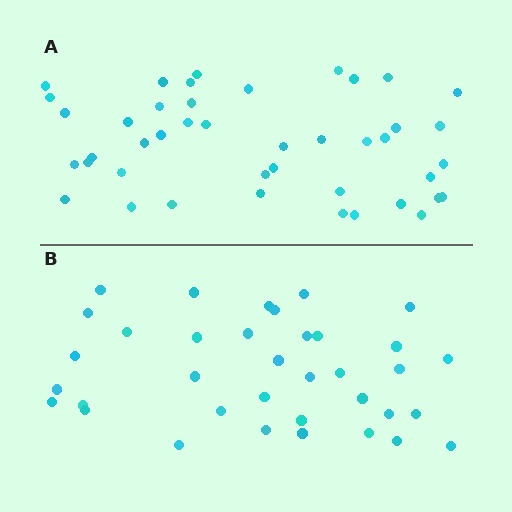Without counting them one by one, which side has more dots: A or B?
Region A (the top region) has more dots.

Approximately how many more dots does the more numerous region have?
Region A has roughly 8 or so more dots than region B.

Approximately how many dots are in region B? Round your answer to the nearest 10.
About 40 dots. (The exact count is 36, which rounds to 40.)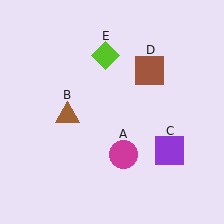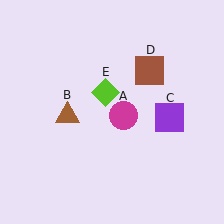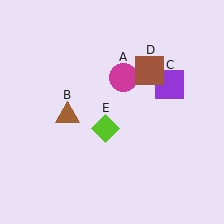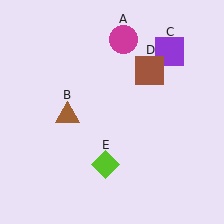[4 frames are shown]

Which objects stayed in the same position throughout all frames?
Brown triangle (object B) and brown square (object D) remained stationary.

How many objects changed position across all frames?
3 objects changed position: magenta circle (object A), purple square (object C), lime diamond (object E).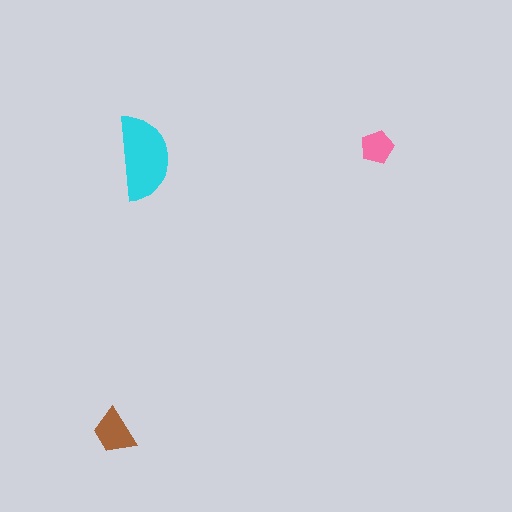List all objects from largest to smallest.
The cyan semicircle, the brown trapezoid, the pink pentagon.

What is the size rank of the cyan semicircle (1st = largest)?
1st.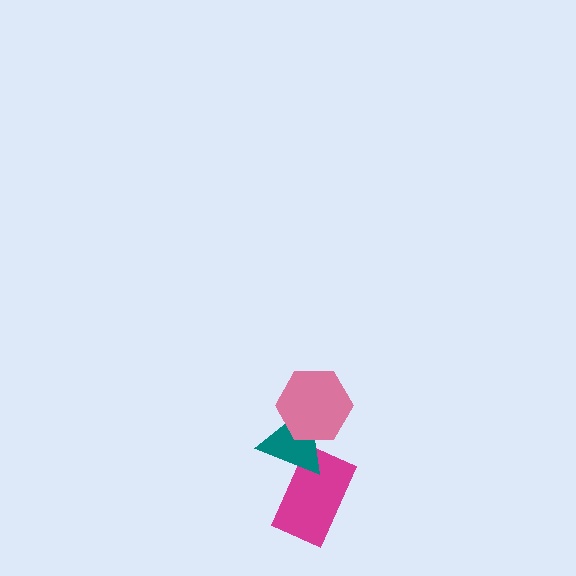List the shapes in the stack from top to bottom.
From top to bottom: the pink hexagon, the teal triangle, the magenta rectangle.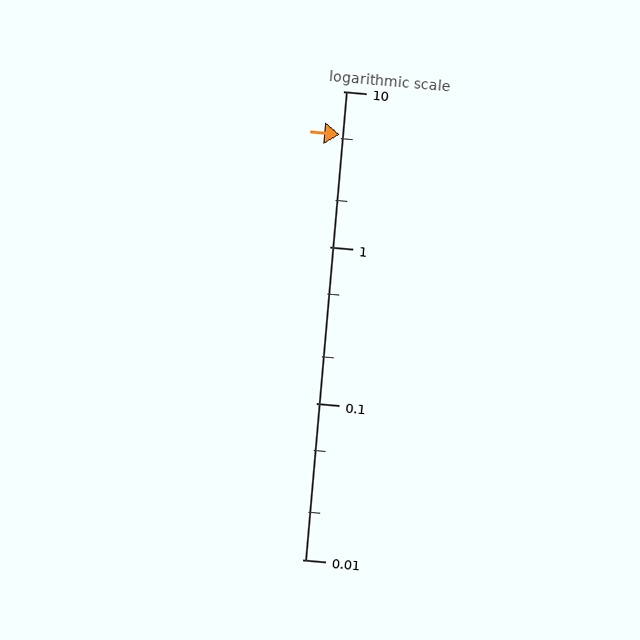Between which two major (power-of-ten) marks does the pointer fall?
The pointer is between 1 and 10.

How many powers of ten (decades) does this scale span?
The scale spans 3 decades, from 0.01 to 10.